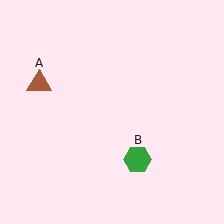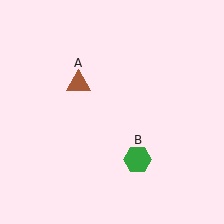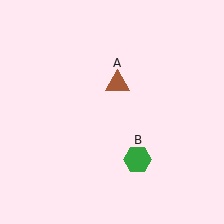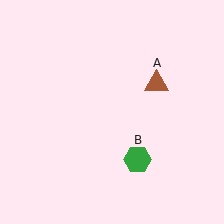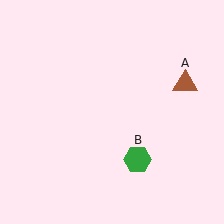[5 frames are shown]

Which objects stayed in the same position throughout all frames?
Green hexagon (object B) remained stationary.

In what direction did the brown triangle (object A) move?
The brown triangle (object A) moved right.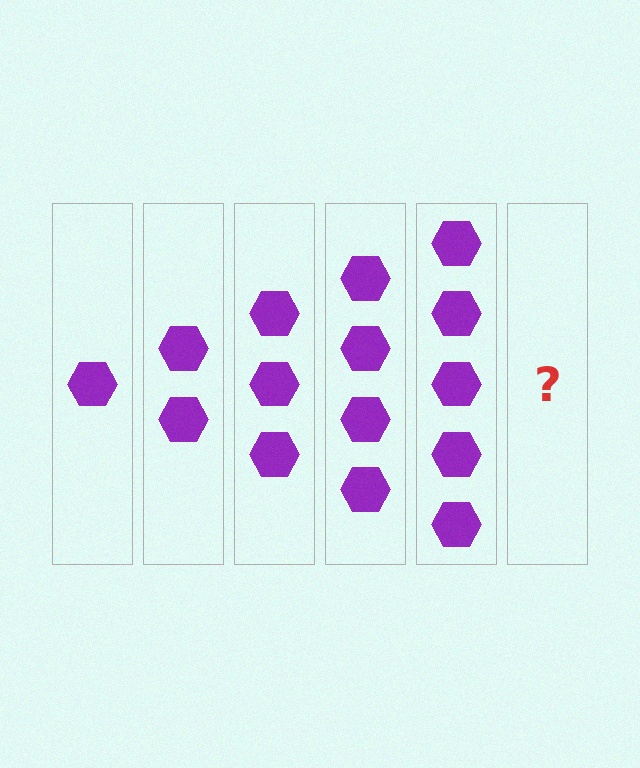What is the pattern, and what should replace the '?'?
The pattern is that each step adds one more hexagon. The '?' should be 6 hexagons.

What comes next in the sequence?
The next element should be 6 hexagons.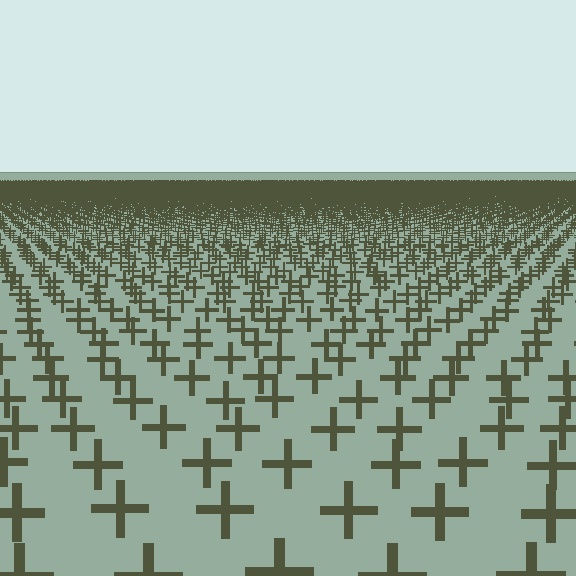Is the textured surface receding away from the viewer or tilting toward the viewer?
The surface is receding away from the viewer. Texture elements get smaller and denser toward the top.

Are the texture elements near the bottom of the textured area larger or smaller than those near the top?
Larger. Near the bottom, elements are closer to the viewer and appear at a bigger on-screen size.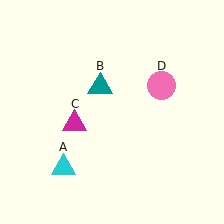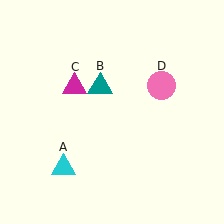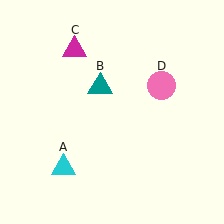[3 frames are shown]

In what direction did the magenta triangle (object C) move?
The magenta triangle (object C) moved up.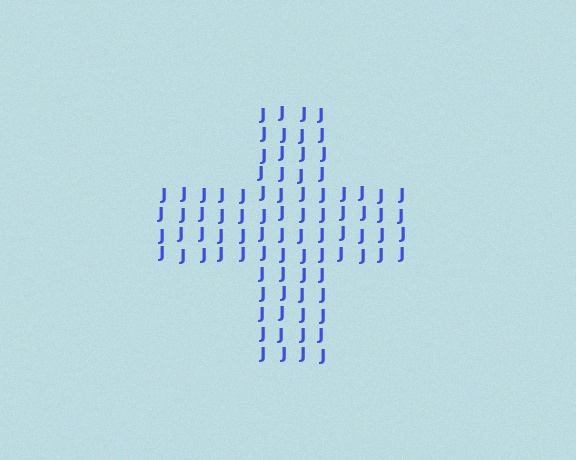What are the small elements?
The small elements are letter J's.